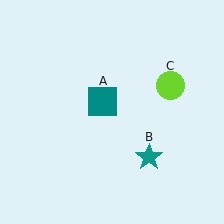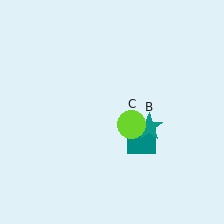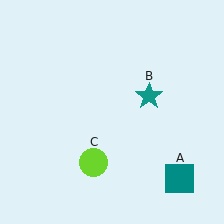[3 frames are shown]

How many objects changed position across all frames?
3 objects changed position: teal square (object A), teal star (object B), lime circle (object C).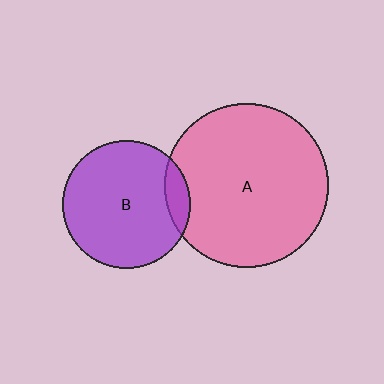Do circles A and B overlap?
Yes.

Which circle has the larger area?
Circle A (pink).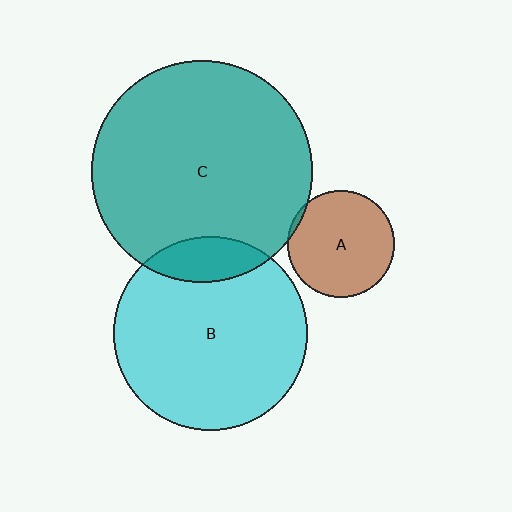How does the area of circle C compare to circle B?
Approximately 1.3 times.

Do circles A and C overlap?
Yes.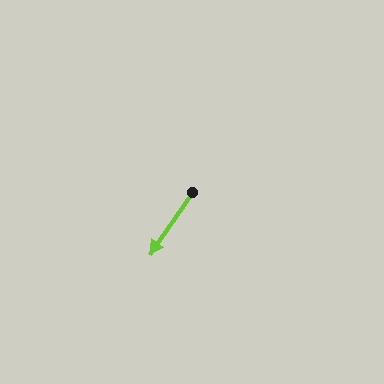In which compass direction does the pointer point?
Southwest.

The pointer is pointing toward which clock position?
Roughly 7 o'clock.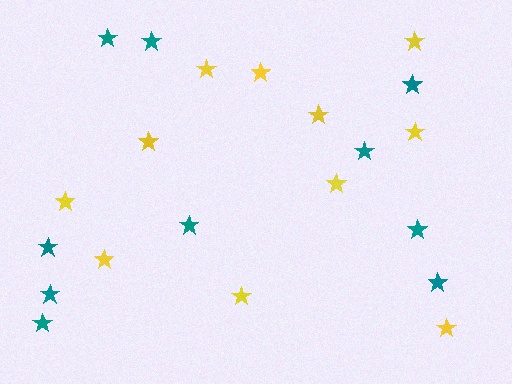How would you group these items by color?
There are 2 groups: one group of yellow stars (11) and one group of teal stars (10).